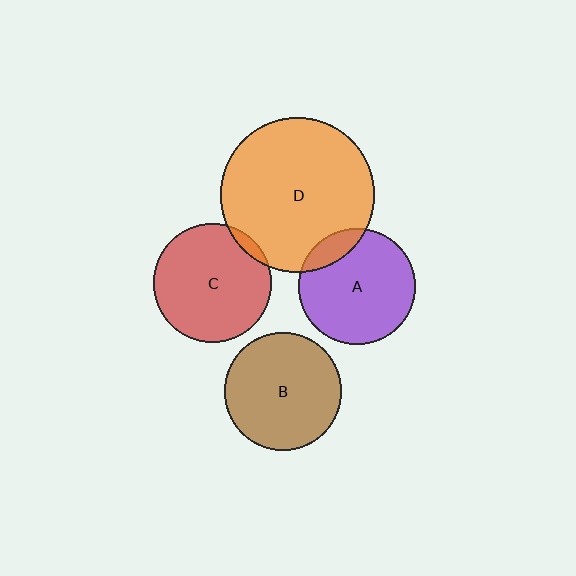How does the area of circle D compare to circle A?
Approximately 1.8 times.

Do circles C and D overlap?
Yes.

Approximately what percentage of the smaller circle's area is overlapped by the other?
Approximately 5%.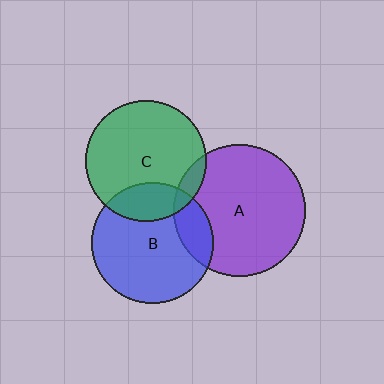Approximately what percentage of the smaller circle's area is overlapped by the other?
Approximately 20%.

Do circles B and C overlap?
Yes.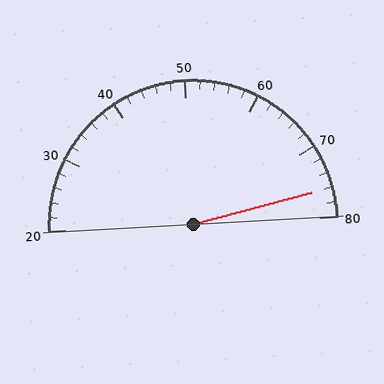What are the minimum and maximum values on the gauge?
The gauge ranges from 20 to 80.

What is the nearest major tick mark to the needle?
The nearest major tick mark is 80.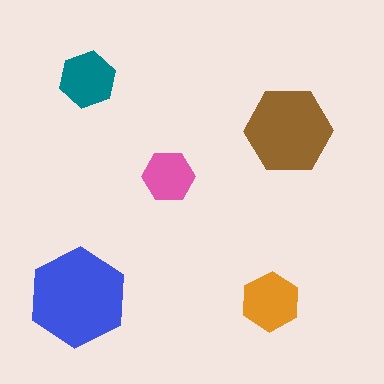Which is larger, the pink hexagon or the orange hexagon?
The orange one.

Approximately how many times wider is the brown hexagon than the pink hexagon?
About 1.5 times wider.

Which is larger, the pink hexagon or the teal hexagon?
The teal one.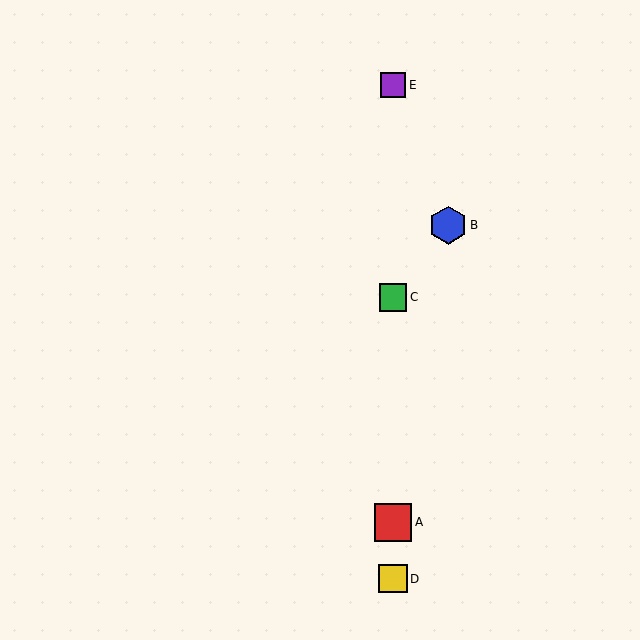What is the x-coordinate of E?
Object E is at x≈393.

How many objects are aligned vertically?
4 objects (A, C, D, E) are aligned vertically.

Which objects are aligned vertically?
Objects A, C, D, E are aligned vertically.